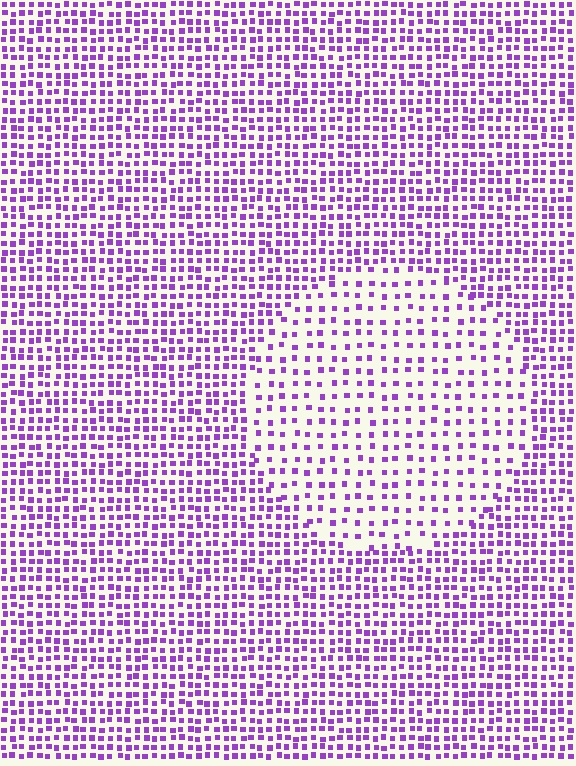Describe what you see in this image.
The image contains small purple elements arranged at two different densities. A circle-shaped region is visible where the elements are less densely packed than the surrounding area.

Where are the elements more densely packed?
The elements are more densely packed outside the circle boundary.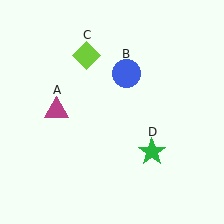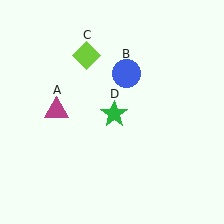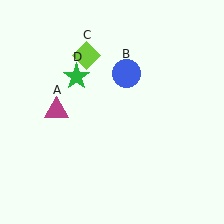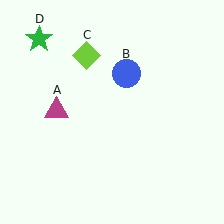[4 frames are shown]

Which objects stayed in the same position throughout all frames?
Magenta triangle (object A) and blue circle (object B) and lime diamond (object C) remained stationary.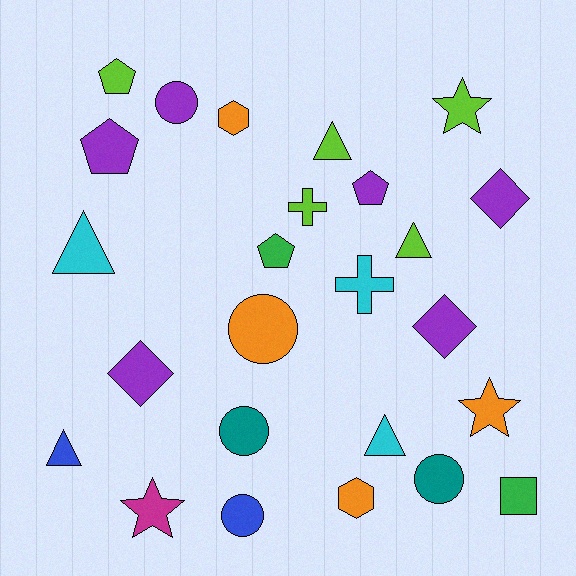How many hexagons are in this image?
There are 2 hexagons.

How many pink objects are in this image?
There are no pink objects.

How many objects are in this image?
There are 25 objects.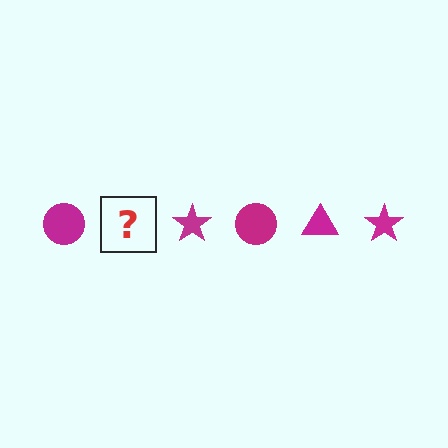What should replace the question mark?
The question mark should be replaced with a magenta triangle.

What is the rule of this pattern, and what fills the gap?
The rule is that the pattern cycles through circle, triangle, star shapes in magenta. The gap should be filled with a magenta triangle.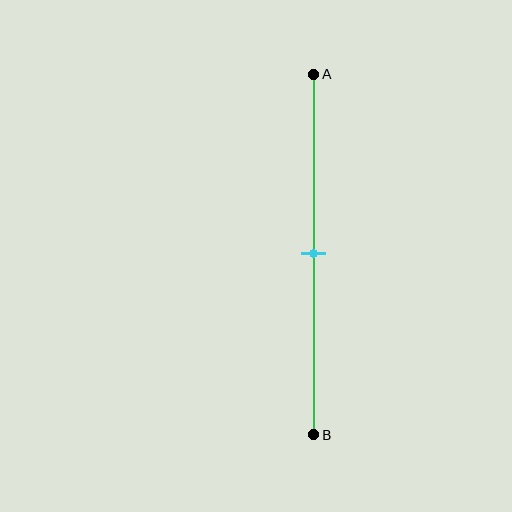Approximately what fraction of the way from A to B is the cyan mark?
The cyan mark is approximately 50% of the way from A to B.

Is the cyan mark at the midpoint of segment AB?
Yes, the mark is approximately at the midpoint.